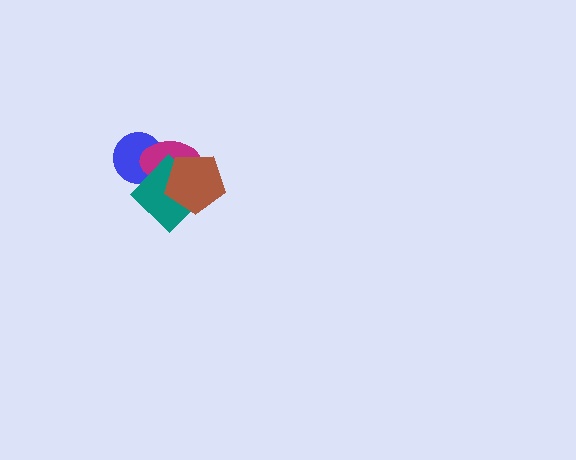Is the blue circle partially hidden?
Yes, it is partially covered by another shape.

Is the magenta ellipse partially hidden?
Yes, it is partially covered by another shape.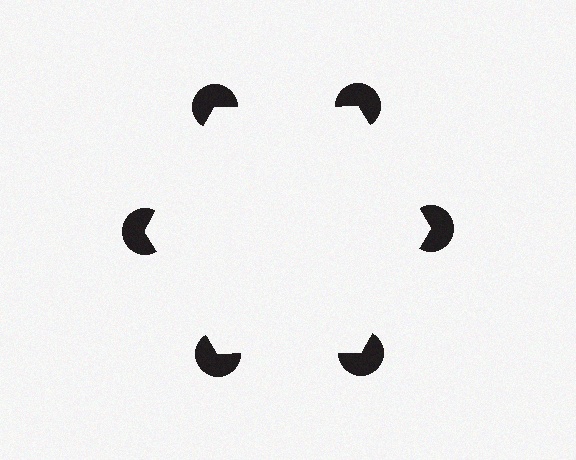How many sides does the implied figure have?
6 sides.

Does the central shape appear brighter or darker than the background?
It typically appears slightly brighter than the background, even though no actual brightness change is drawn.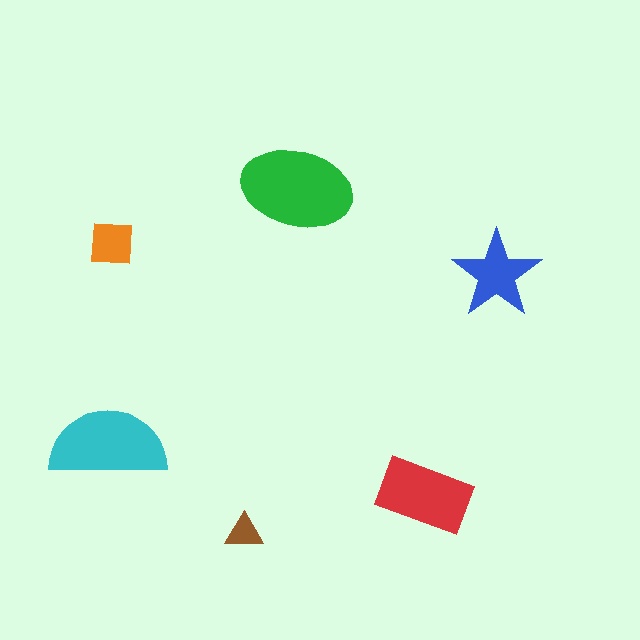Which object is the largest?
The green ellipse.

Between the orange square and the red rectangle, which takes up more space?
The red rectangle.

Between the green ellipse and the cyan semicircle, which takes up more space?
The green ellipse.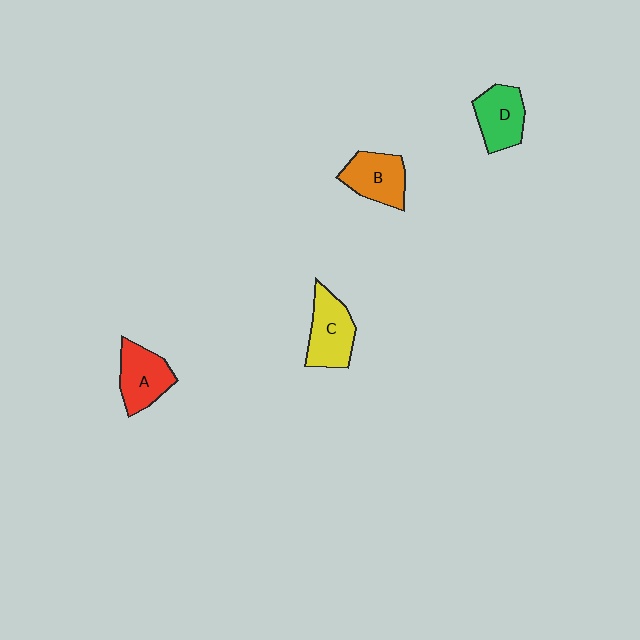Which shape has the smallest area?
Shape D (green).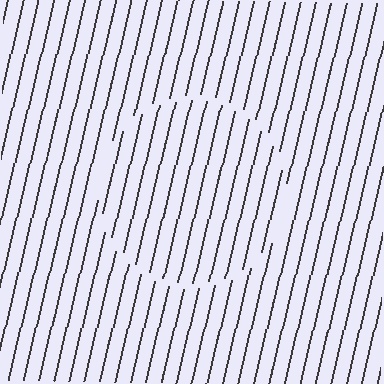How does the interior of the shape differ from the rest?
The interior of the shape contains the same grating, shifted by half a period — the contour is defined by the phase discontinuity where line-ends from the inner and outer gratings abut.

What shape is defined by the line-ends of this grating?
An illusory circle. The interior of the shape contains the same grating, shifted by half a period — the contour is defined by the phase discontinuity where line-ends from the inner and outer gratings abut.